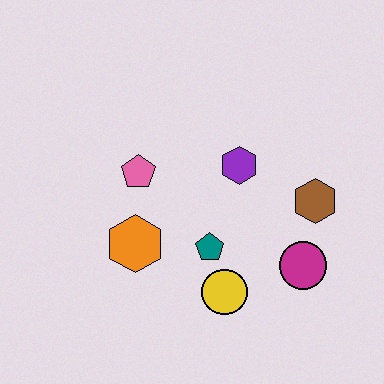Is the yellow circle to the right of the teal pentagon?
Yes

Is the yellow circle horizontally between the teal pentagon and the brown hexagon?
Yes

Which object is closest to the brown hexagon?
The magenta circle is closest to the brown hexagon.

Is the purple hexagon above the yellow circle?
Yes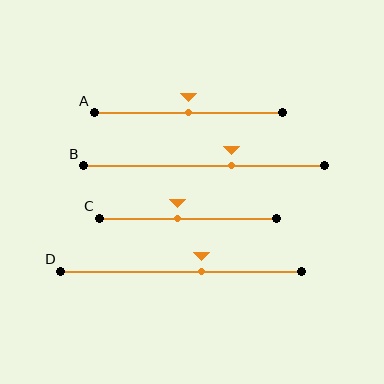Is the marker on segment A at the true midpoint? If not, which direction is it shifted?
Yes, the marker on segment A is at the true midpoint.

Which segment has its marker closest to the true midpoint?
Segment A has its marker closest to the true midpoint.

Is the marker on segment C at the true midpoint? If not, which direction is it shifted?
No, the marker on segment C is shifted to the left by about 6% of the segment length.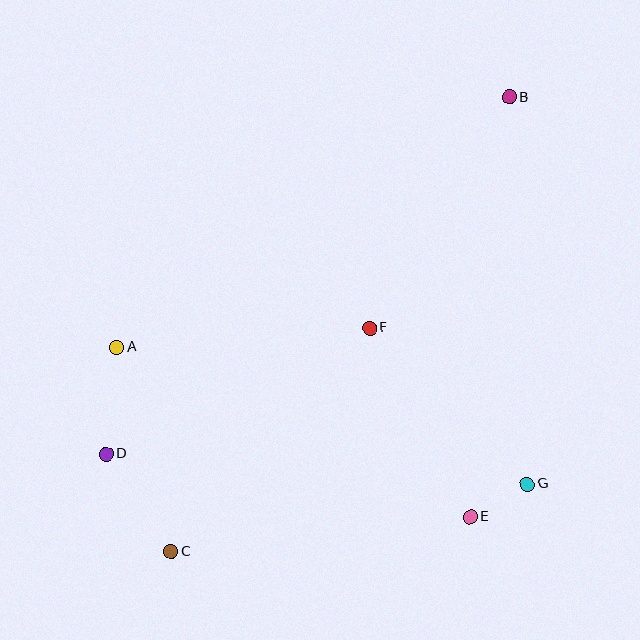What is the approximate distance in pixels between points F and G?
The distance between F and G is approximately 222 pixels.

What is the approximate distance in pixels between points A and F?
The distance between A and F is approximately 254 pixels.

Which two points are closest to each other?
Points E and G are closest to each other.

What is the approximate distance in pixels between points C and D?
The distance between C and D is approximately 118 pixels.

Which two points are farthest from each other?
Points B and C are farthest from each other.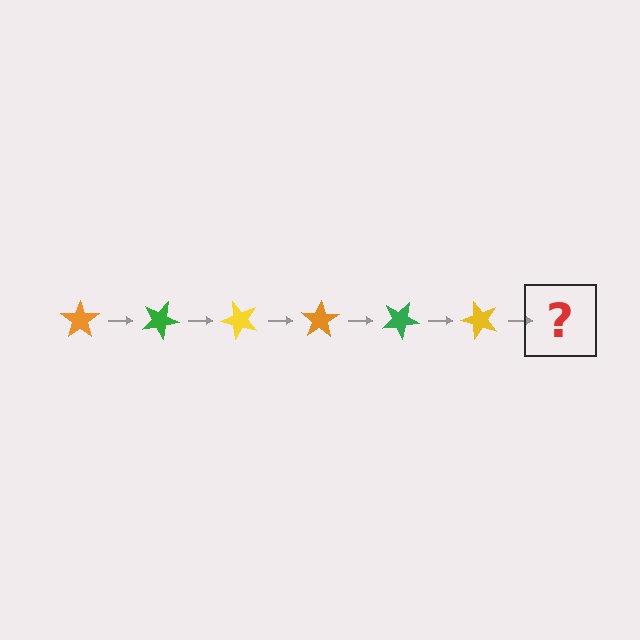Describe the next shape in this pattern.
It should be an orange star, rotated 150 degrees from the start.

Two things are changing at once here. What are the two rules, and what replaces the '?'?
The two rules are that it rotates 25 degrees each step and the color cycles through orange, green, and yellow. The '?' should be an orange star, rotated 150 degrees from the start.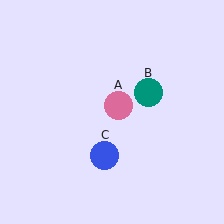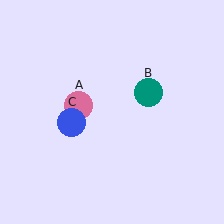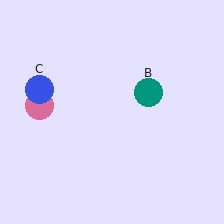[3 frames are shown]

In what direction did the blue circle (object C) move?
The blue circle (object C) moved up and to the left.